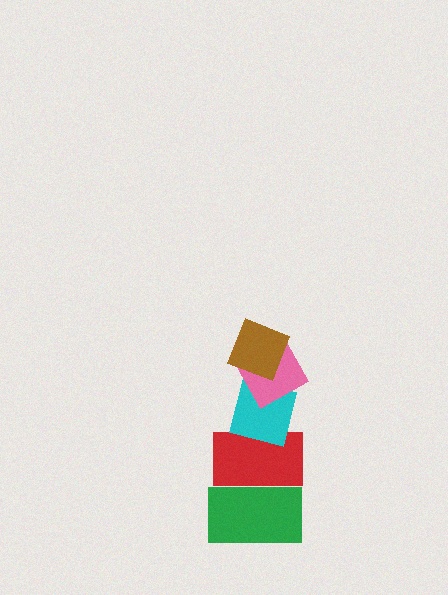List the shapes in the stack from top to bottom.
From top to bottom: the brown diamond, the pink diamond, the cyan square, the red rectangle, the green rectangle.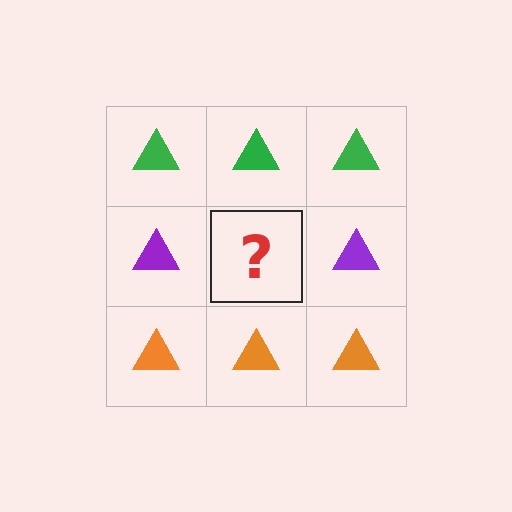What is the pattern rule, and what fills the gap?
The rule is that each row has a consistent color. The gap should be filled with a purple triangle.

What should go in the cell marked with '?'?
The missing cell should contain a purple triangle.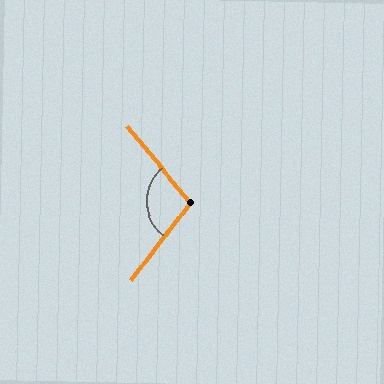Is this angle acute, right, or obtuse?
It is obtuse.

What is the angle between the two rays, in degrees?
Approximately 103 degrees.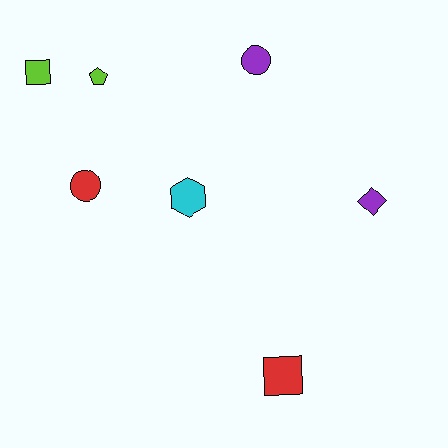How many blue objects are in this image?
There are no blue objects.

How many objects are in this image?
There are 7 objects.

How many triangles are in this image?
There are no triangles.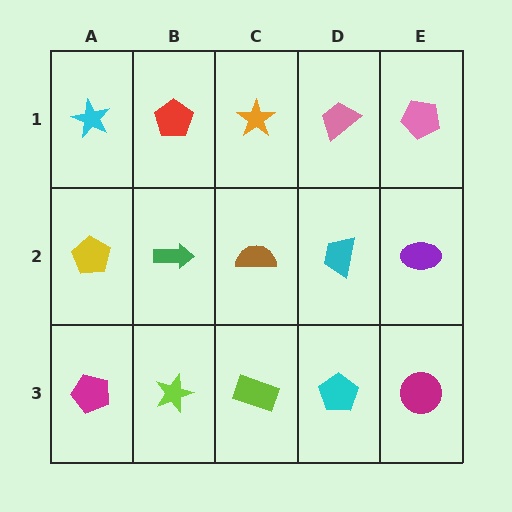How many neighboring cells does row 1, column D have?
3.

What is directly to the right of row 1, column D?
A pink pentagon.